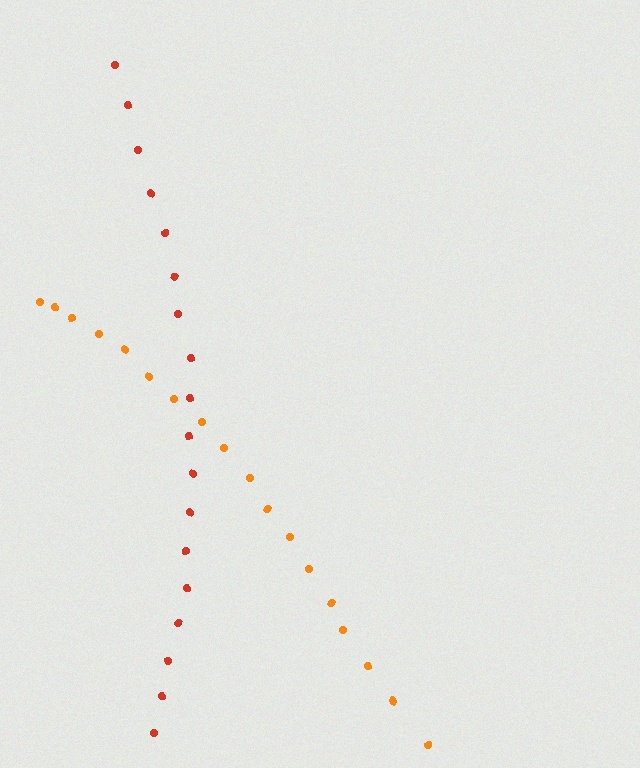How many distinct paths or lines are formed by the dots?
There are 2 distinct paths.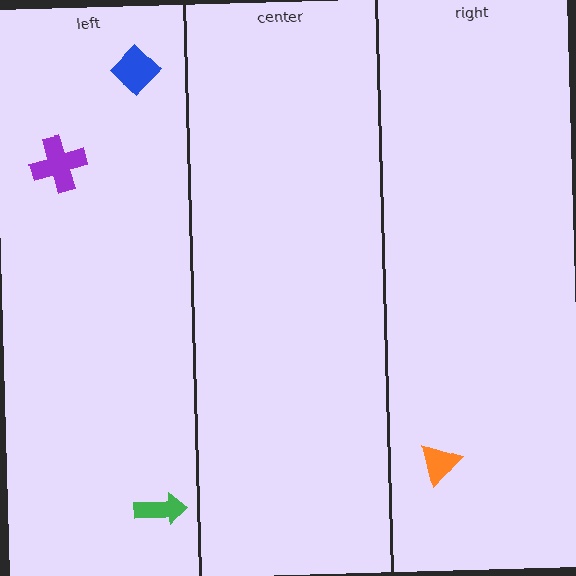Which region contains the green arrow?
The left region.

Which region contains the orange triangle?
The right region.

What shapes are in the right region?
The orange triangle.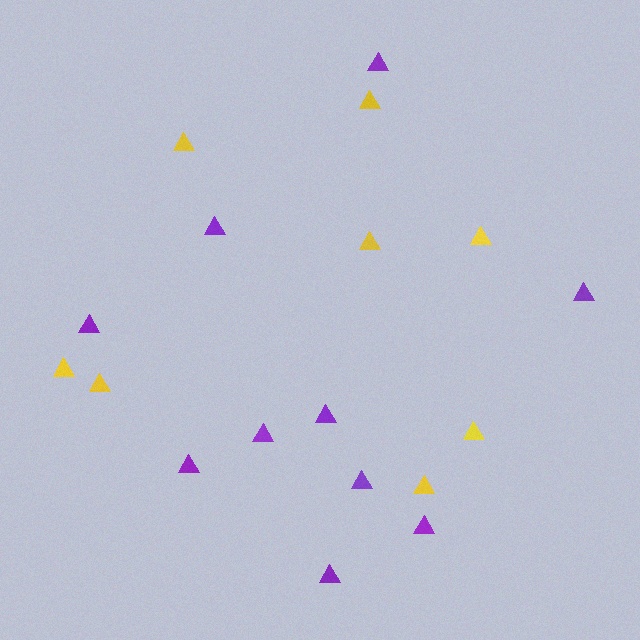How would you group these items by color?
There are 2 groups: one group of yellow triangles (8) and one group of purple triangles (10).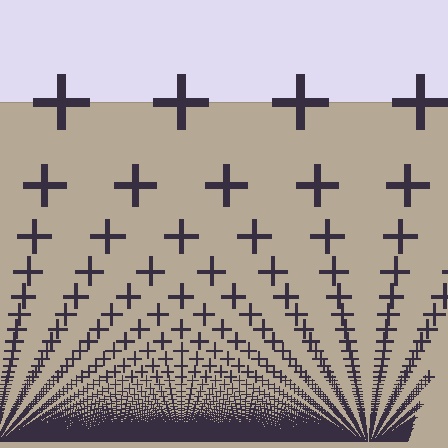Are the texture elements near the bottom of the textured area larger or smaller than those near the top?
Smaller. The gradient is inverted — elements near the bottom are smaller and denser.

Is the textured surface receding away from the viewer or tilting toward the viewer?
The surface appears to tilt toward the viewer. Texture elements get larger and sparser toward the top.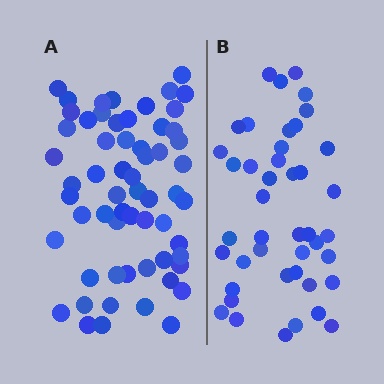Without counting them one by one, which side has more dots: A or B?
Region A (the left region) has more dots.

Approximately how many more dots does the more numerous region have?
Region A has approximately 15 more dots than region B.